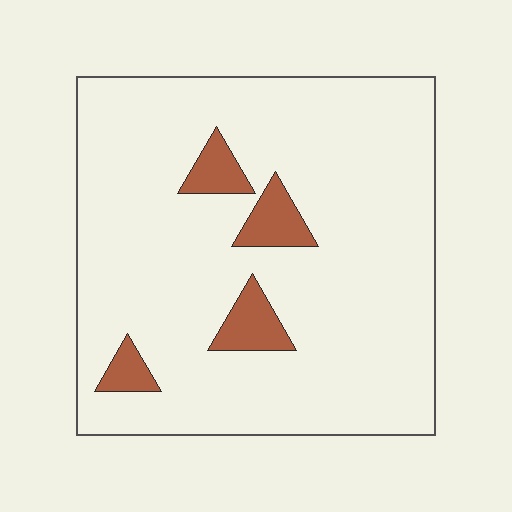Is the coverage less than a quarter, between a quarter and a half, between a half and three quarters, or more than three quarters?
Less than a quarter.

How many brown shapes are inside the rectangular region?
4.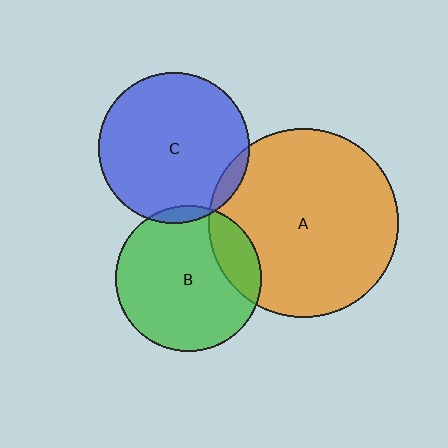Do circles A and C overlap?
Yes.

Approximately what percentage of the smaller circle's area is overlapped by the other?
Approximately 5%.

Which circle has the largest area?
Circle A (orange).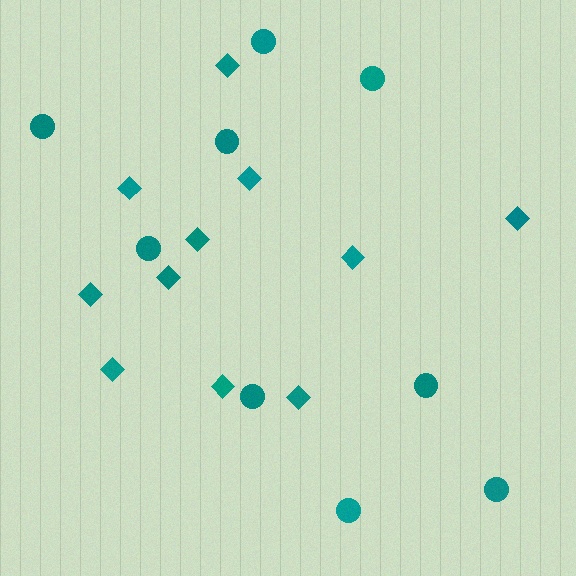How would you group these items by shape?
There are 2 groups: one group of diamonds (11) and one group of circles (9).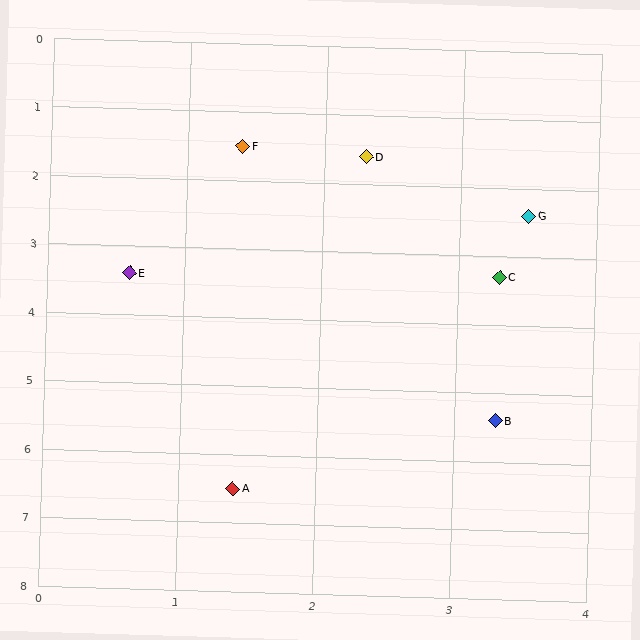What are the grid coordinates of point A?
Point A is at approximately (1.4, 6.5).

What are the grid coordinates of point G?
Point G is at approximately (3.5, 2.4).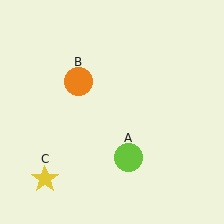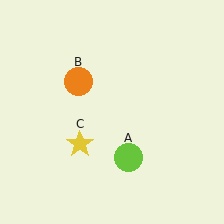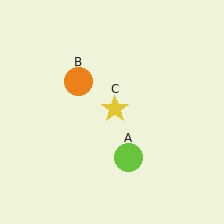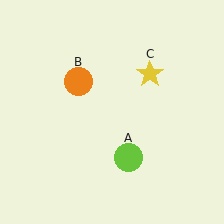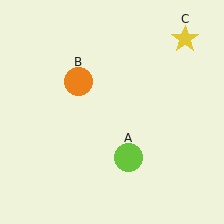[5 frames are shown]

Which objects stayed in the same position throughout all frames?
Lime circle (object A) and orange circle (object B) remained stationary.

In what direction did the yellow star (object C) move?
The yellow star (object C) moved up and to the right.